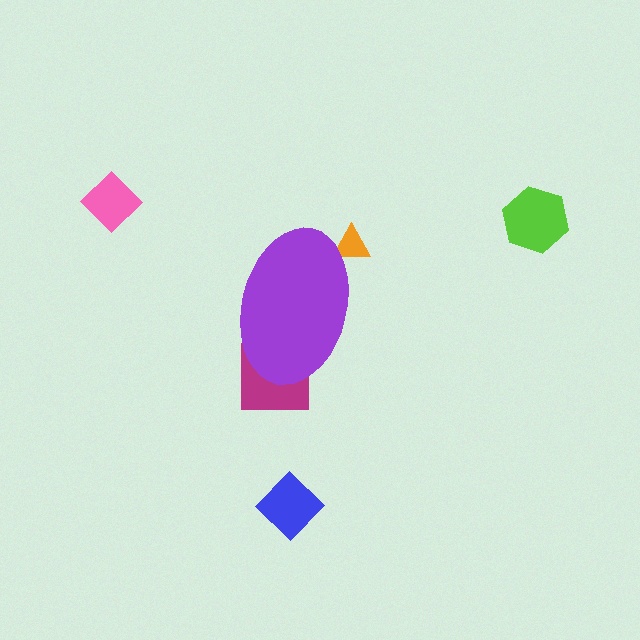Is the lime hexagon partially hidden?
No, the lime hexagon is fully visible.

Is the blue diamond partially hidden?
No, the blue diamond is fully visible.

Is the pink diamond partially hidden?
No, the pink diamond is fully visible.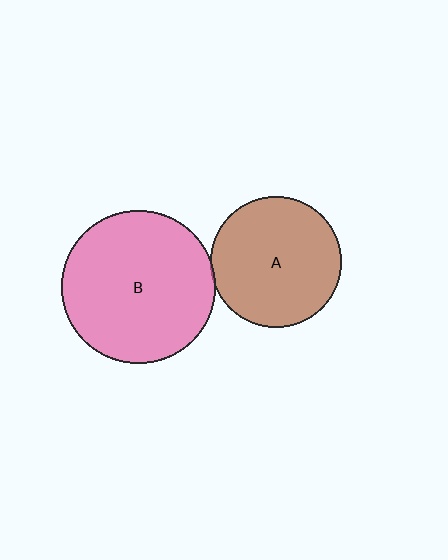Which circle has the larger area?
Circle B (pink).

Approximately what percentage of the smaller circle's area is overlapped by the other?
Approximately 5%.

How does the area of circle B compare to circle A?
Approximately 1.4 times.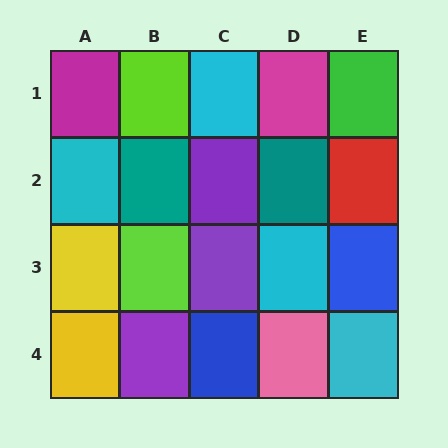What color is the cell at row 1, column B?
Lime.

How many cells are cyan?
4 cells are cyan.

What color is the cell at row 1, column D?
Magenta.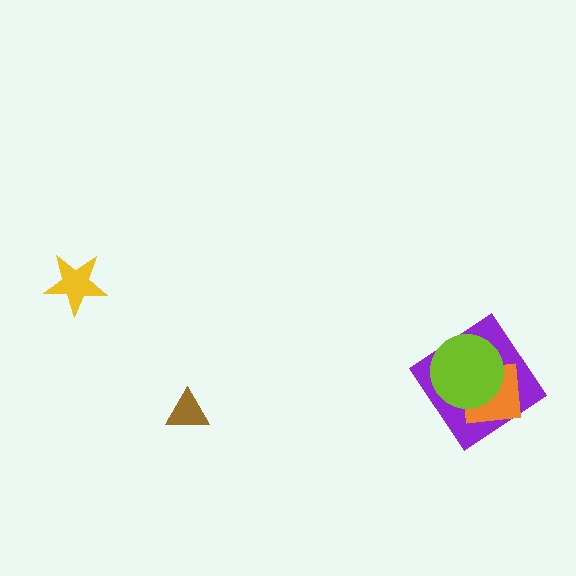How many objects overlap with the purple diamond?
2 objects overlap with the purple diamond.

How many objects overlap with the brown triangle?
0 objects overlap with the brown triangle.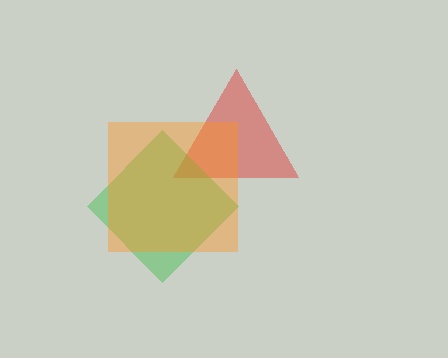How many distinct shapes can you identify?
There are 3 distinct shapes: a red triangle, a green diamond, an orange square.